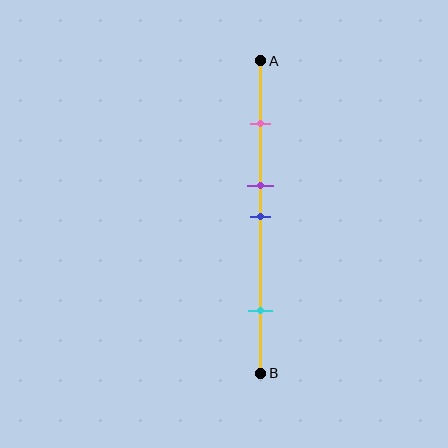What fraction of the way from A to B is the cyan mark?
The cyan mark is approximately 80% (0.8) of the way from A to B.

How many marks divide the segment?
There are 4 marks dividing the segment.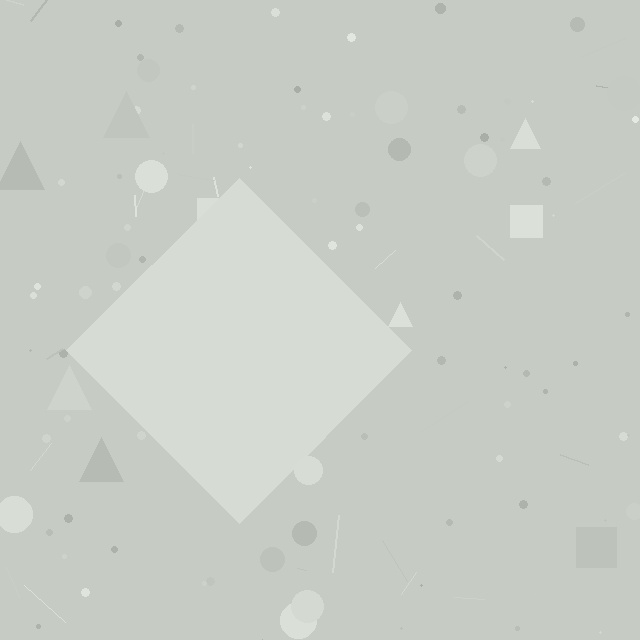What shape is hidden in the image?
A diamond is hidden in the image.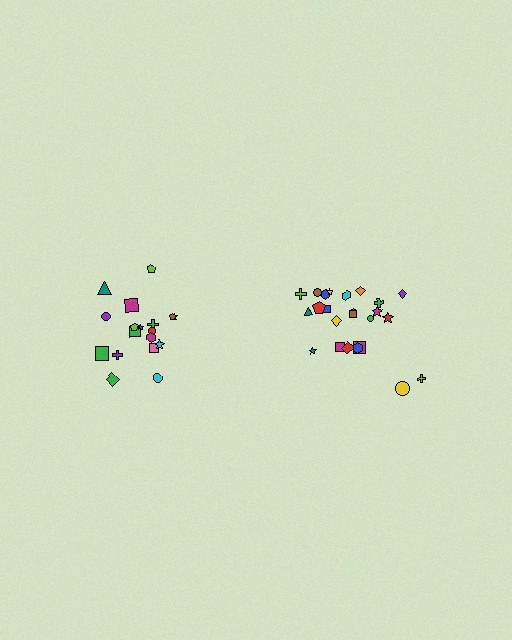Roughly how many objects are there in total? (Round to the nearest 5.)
Roughly 45 objects in total.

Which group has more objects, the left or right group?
The right group.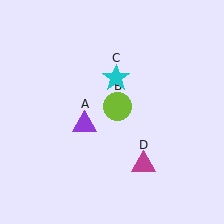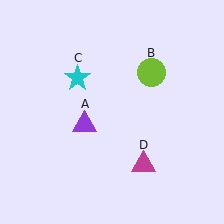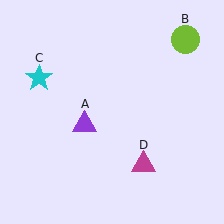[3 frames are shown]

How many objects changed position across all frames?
2 objects changed position: lime circle (object B), cyan star (object C).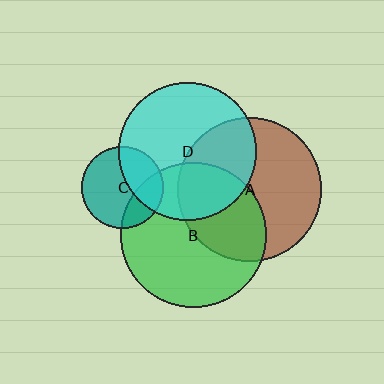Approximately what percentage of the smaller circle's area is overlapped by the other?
Approximately 30%.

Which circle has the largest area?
Circle B (green).